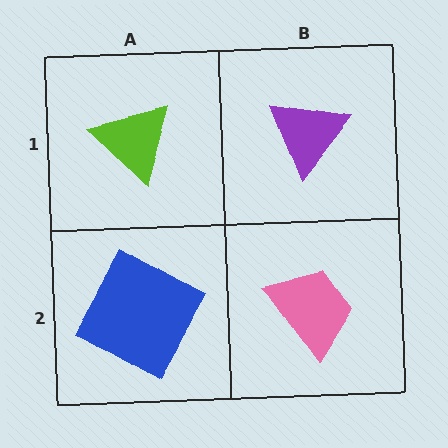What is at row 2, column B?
A pink trapezoid.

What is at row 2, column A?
A blue square.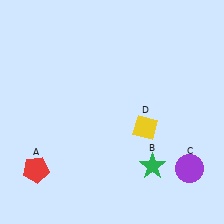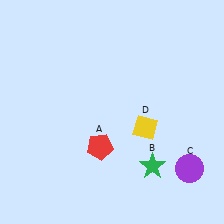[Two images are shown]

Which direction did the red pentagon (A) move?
The red pentagon (A) moved right.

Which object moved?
The red pentagon (A) moved right.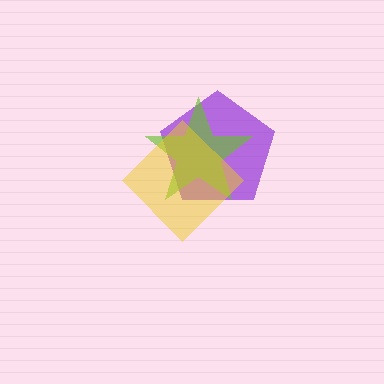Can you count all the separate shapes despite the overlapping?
Yes, there are 3 separate shapes.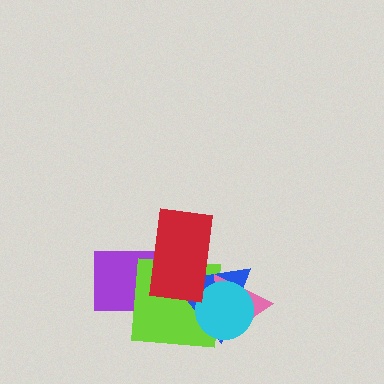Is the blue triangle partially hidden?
Yes, it is partially covered by another shape.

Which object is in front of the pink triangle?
The cyan circle is in front of the pink triangle.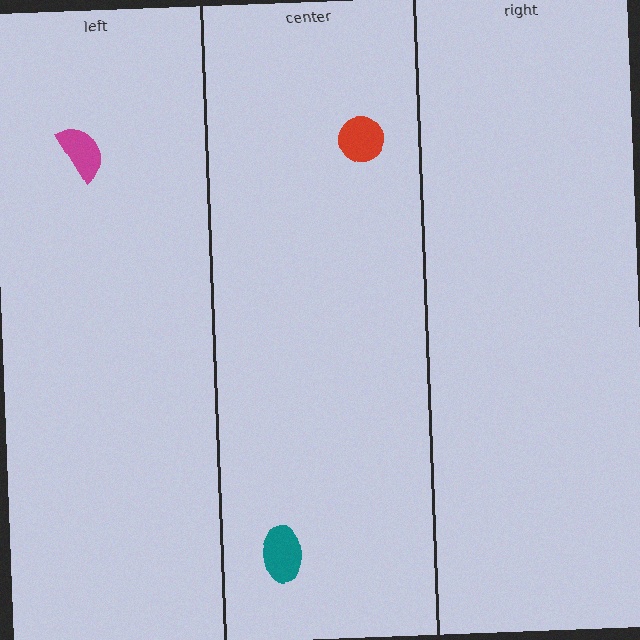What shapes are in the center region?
The red circle, the teal ellipse.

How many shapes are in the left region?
1.